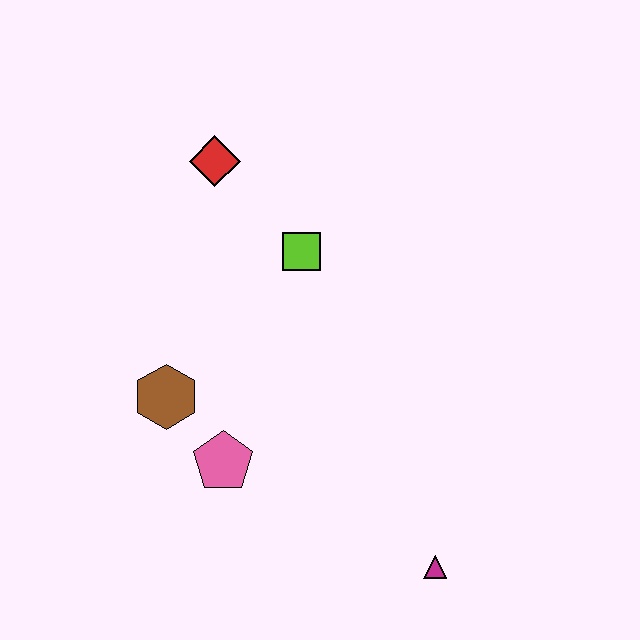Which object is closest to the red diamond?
The lime square is closest to the red diamond.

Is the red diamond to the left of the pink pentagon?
Yes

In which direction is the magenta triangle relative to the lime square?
The magenta triangle is below the lime square.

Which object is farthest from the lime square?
The magenta triangle is farthest from the lime square.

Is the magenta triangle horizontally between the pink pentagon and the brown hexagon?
No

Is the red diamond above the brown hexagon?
Yes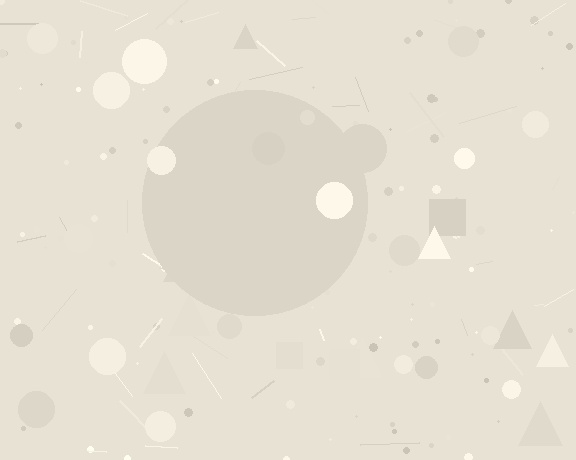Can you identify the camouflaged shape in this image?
The camouflaged shape is a circle.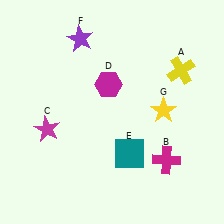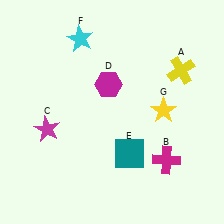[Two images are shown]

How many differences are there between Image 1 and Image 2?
There is 1 difference between the two images.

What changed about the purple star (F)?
In Image 1, F is purple. In Image 2, it changed to cyan.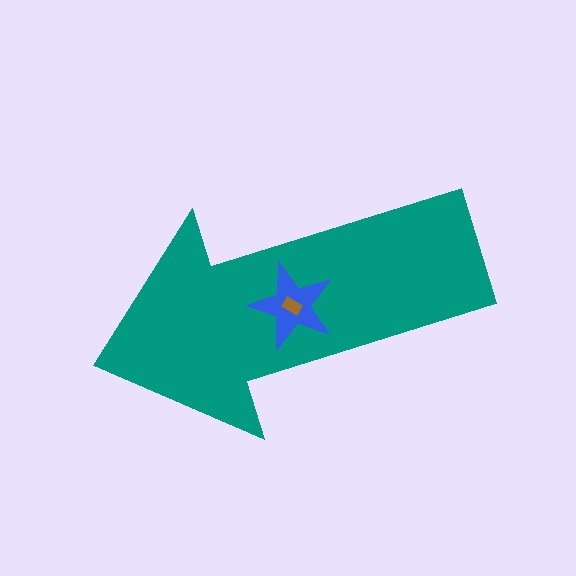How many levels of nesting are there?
3.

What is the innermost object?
The brown rectangle.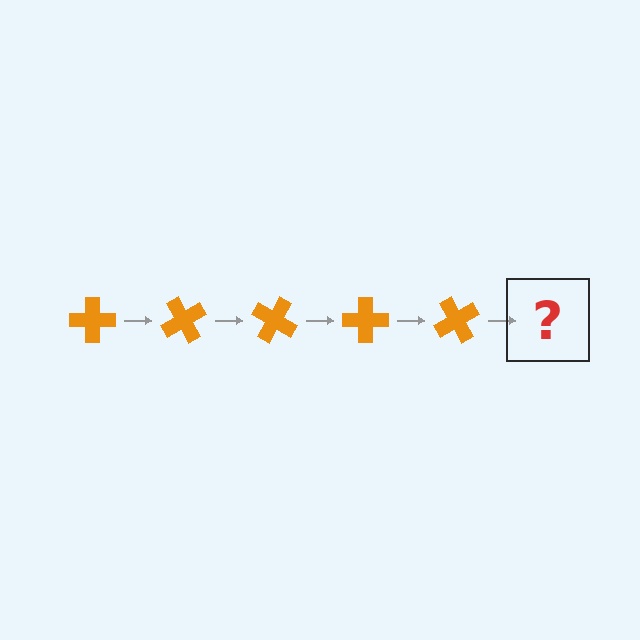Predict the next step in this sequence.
The next step is an orange cross rotated 300 degrees.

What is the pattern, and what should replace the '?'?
The pattern is that the cross rotates 60 degrees each step. The '?' should be an orange cross rotated 300 degrees.